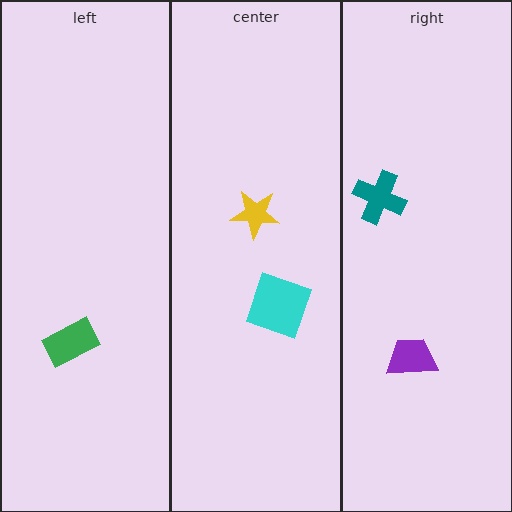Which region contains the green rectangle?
The left region.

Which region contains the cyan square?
The center region.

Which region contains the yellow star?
The center region.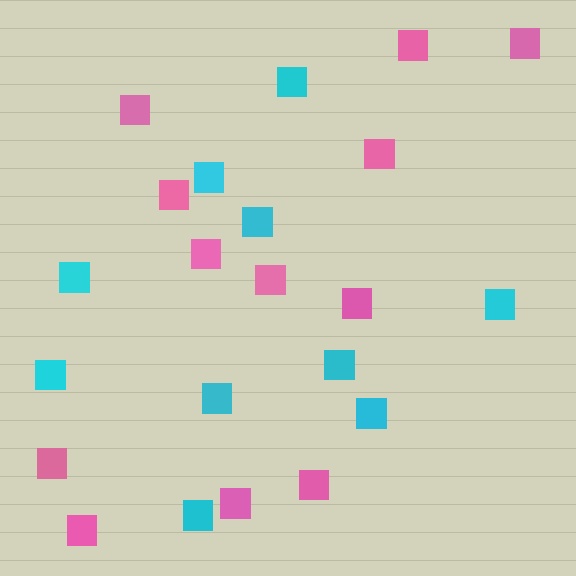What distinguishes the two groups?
There are 2 groups: one group of cyan squares (10) and one group of pink squares (12).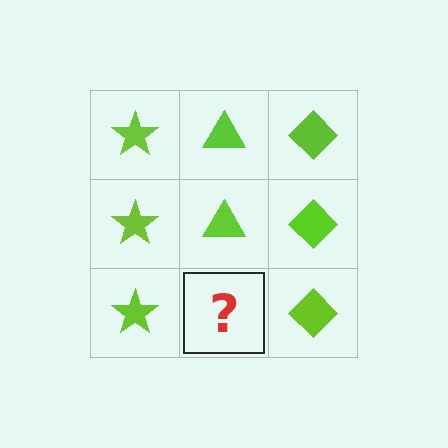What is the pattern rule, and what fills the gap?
The rule is that each column has a consistent shape. The gap should be filled with a lime triangle.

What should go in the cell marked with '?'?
The missing cell should contain a lime triangle.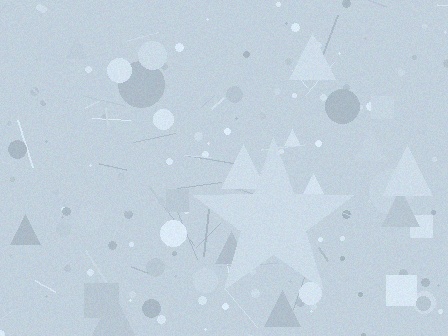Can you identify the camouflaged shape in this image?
The camouflaged shape is a star.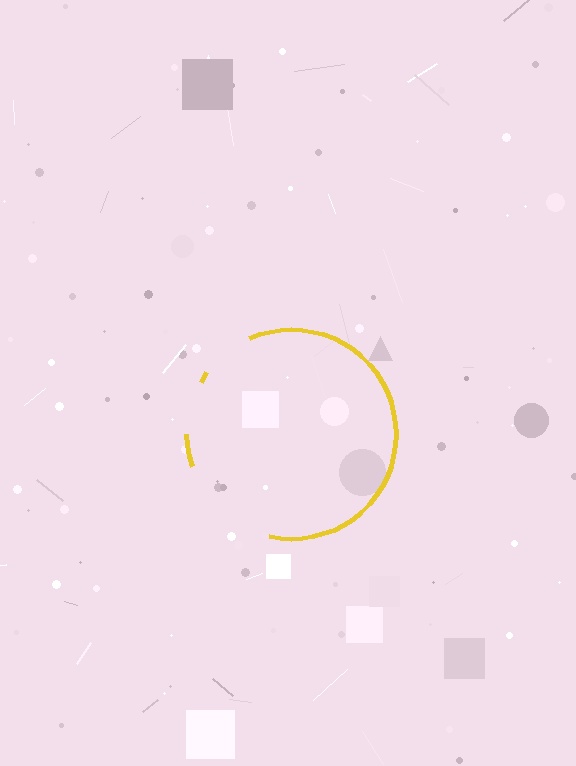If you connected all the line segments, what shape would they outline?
They would outline a circle.